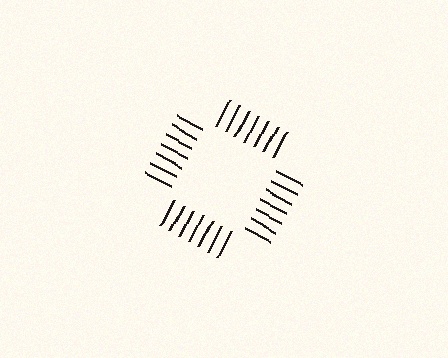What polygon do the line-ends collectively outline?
An illusory square — the line segments terminate on its edges but no continuous stroke is drawn.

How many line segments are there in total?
28 — 7 along each of the 4 edges.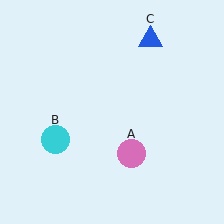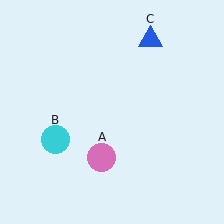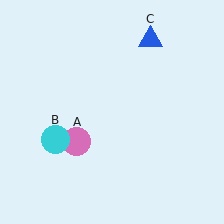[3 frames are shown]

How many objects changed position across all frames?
1 object changed position: pink circle (object A).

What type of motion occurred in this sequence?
The pink circle (object A) rotated clockwise around the center of the scene.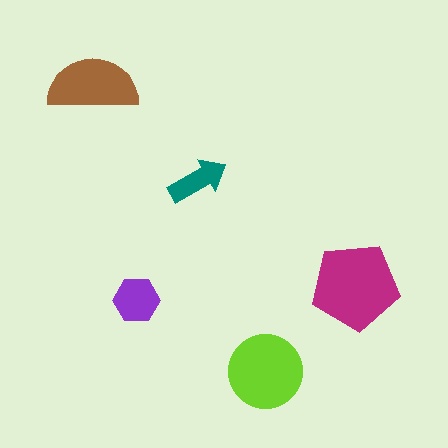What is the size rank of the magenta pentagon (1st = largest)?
1st.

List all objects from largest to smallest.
The magenta pentagon, the lime circle, the brown semicircle, the purple hexagon, the teal arrow.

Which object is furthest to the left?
The brown semicircle is leftmost.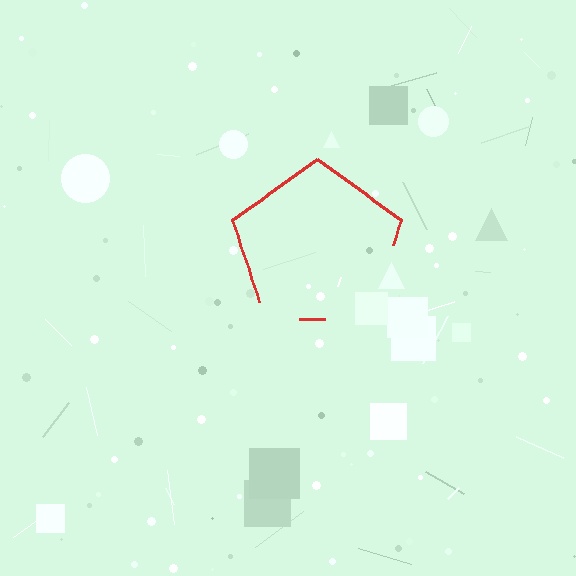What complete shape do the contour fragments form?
The contour fragments form a pentagon.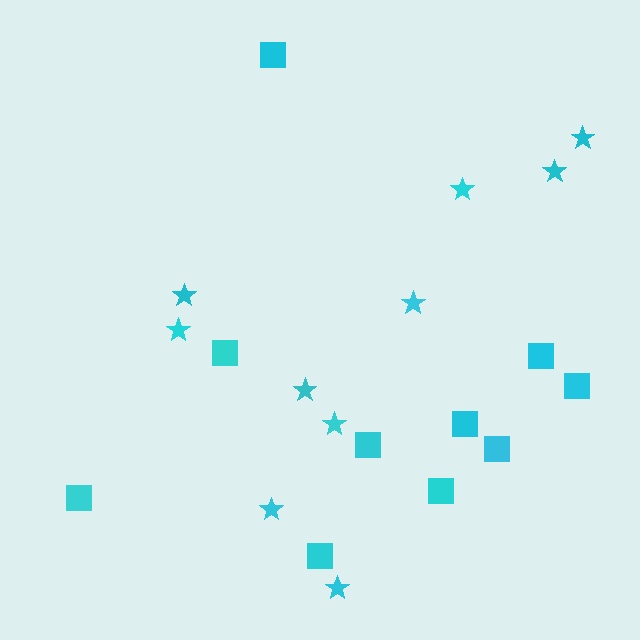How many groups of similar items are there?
There are 2 groups: one group of stars (10) and one group of squares (10).